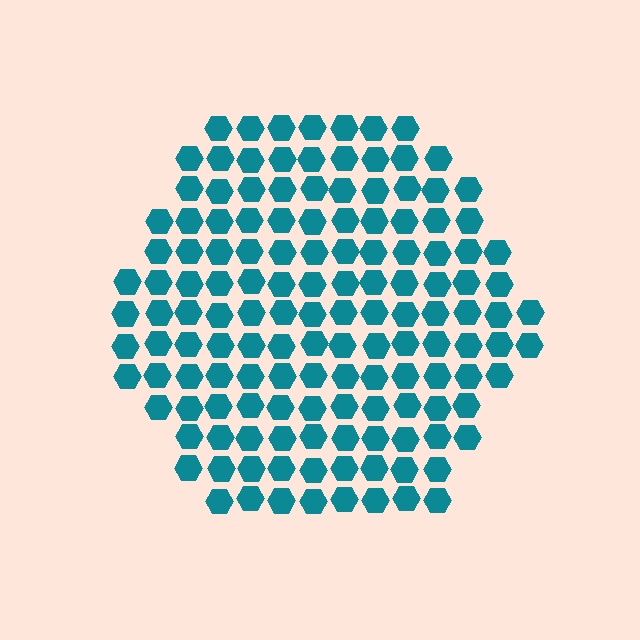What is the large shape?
The large shape is a hexagon.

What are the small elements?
The small elements are hexagons.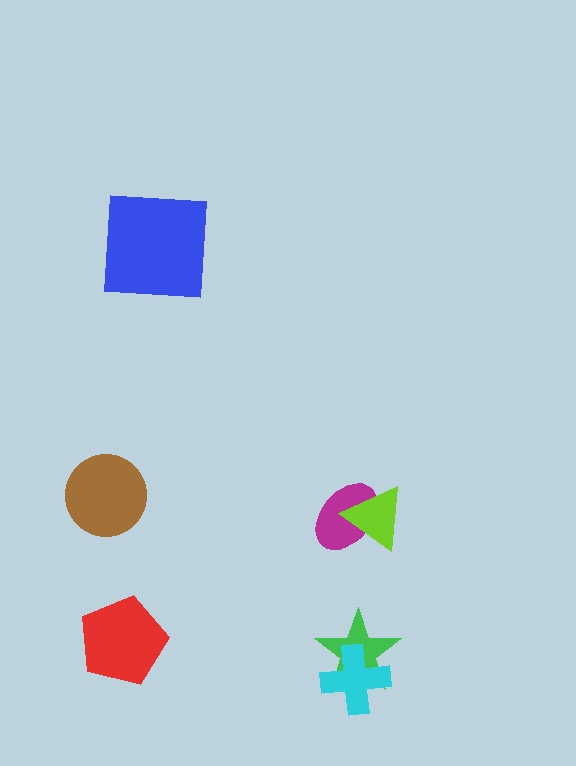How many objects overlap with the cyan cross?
1 object overlaps with the cyan cross.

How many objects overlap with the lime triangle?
1 object overlaps with the lime triangle.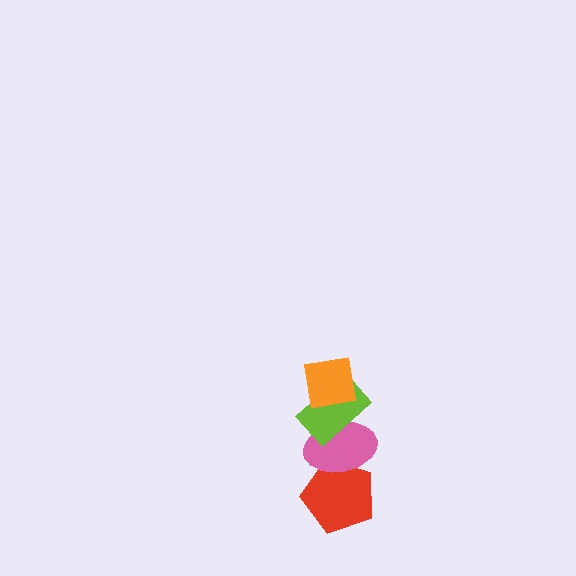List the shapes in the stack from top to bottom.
From top to bottom: the orange square, the lime rectangle, the pink ellipse, the red pentagon.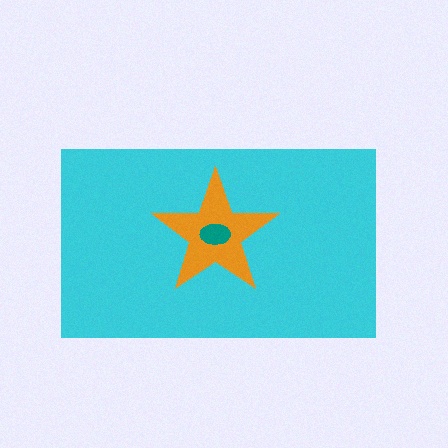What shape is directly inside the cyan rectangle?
The orange star.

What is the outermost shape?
The cyan rectangle.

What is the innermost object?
The teal ellipse.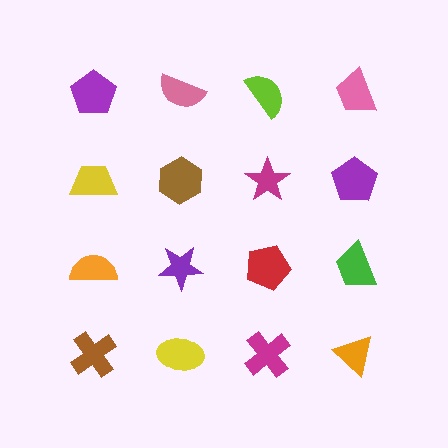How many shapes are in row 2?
4 shapes.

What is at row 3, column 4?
A green trapezoid.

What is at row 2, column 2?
A brown hexagon.